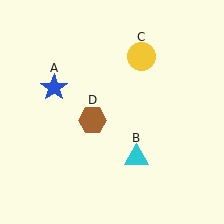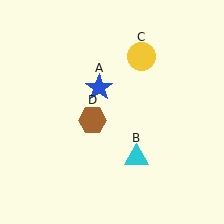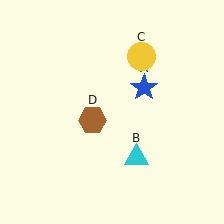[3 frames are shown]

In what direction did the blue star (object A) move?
The blue star (object A) moved right.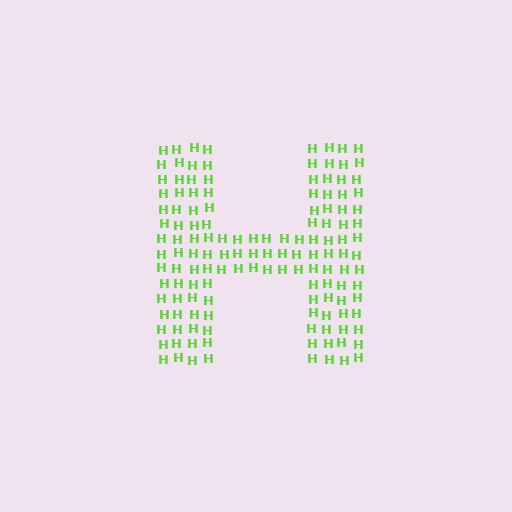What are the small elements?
The small elements are letter H's.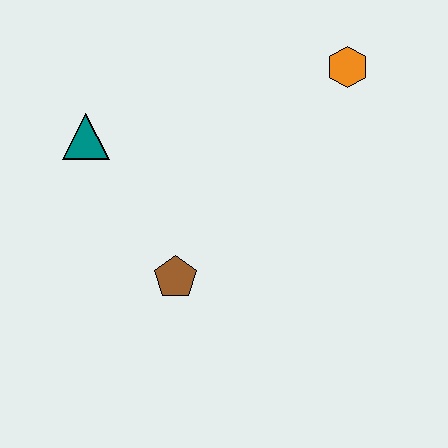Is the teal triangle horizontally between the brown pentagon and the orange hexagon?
No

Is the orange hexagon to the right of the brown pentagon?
Yes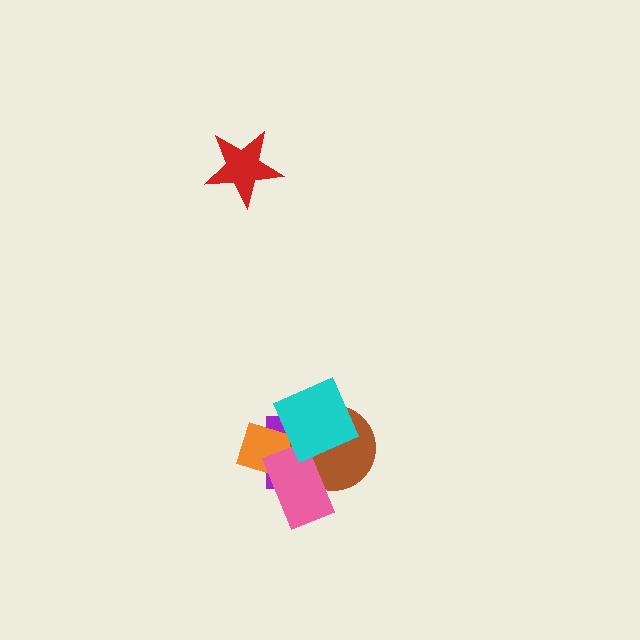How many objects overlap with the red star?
0 objects overlap with the red star.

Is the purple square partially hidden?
Yes, it is partially covered by another shape.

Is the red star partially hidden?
No, no other shape covers it.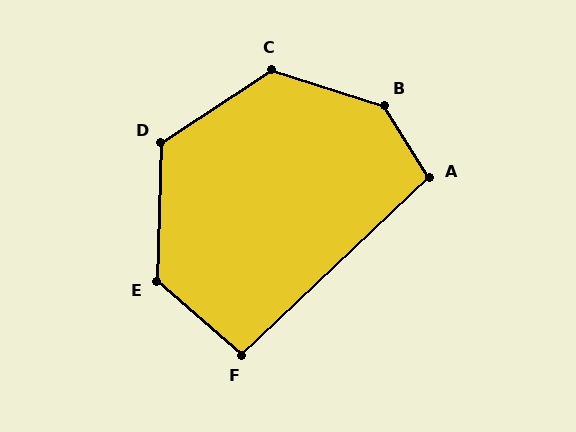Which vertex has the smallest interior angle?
F, at approximately 96 degrees.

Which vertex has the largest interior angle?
B, at approximately 139 degrees.